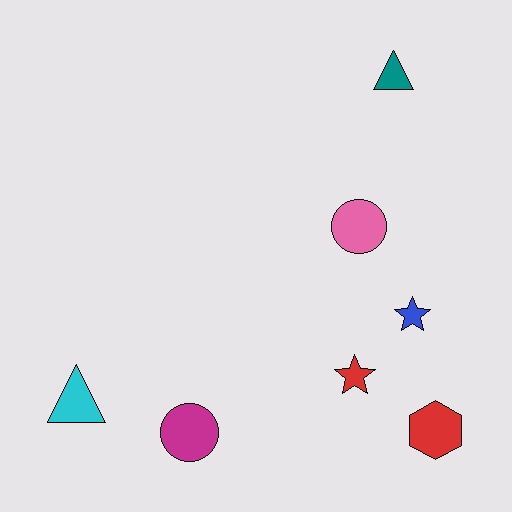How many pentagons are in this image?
There are no pentagons.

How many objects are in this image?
There are 7 objects.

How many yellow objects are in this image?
There are no yellow objects.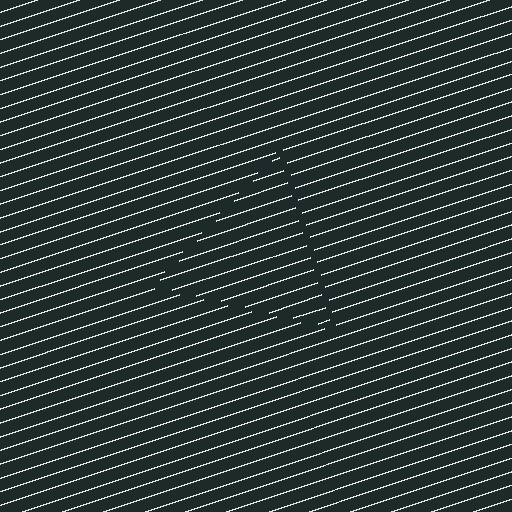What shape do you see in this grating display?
An illusory triangle. The interior of the shape contains the same grating, shifted by half a period — the contour is defined by the phase discontinuity where line-ends from the inner and outer gratings abut.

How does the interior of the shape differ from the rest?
The interior of the shape contains the same grating, shifted by half a period — the contour is defined by the phase discontinuity where line-ends from the inner and outer gratings abut.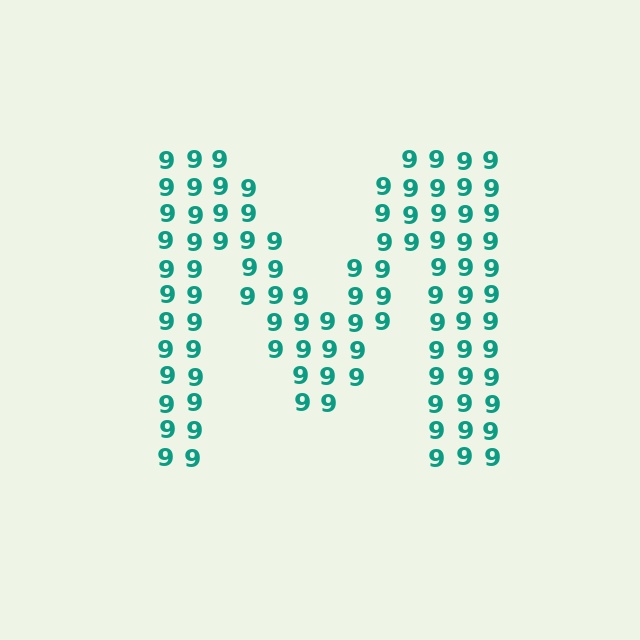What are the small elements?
The small elements are digit 9's.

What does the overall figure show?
The overall figure shows the letter M.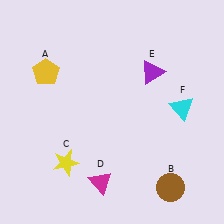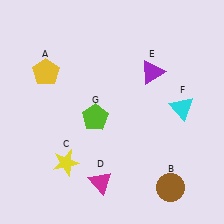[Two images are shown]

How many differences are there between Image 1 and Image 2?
There is 1 difference between the two images.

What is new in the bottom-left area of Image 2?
A lime pentagon (G) was added in the bottom-left area of Image 2.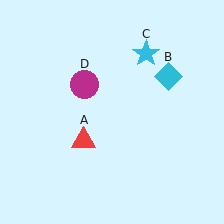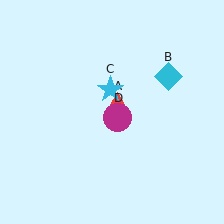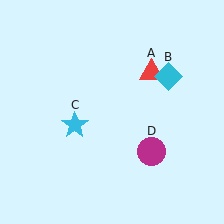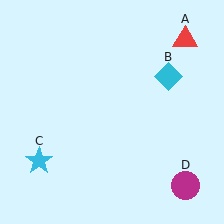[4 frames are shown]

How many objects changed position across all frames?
3 objects changed position: red triangle (object A), cyan star (object C), magenta circle (object D).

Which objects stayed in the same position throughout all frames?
Cyan diamond (object B) remained stationary.